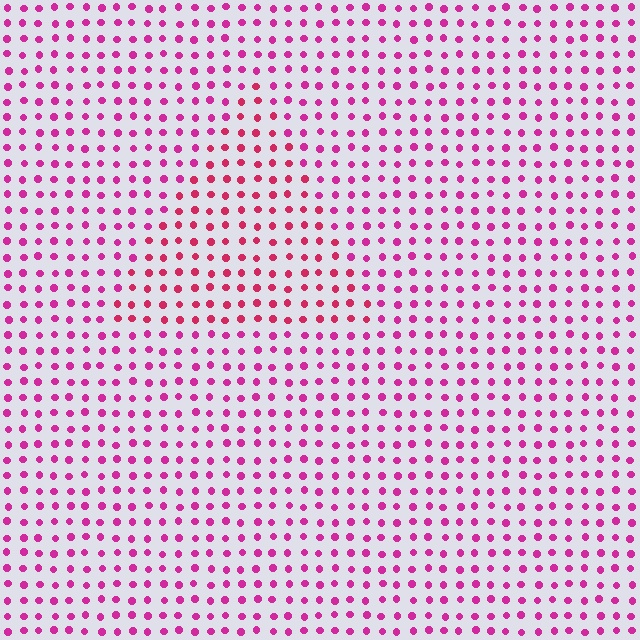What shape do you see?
I see a triangle.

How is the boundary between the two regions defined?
The boundary is defined purely by a slight shift in hue (about 22 degrees). Spacing, size, and orientation are identical on both sides.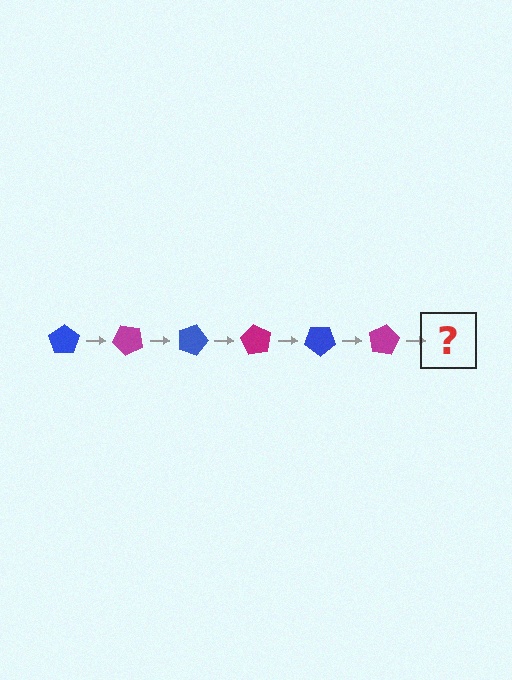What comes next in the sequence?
The next element should be a blue pentagon, rotated 270 degrees from the start.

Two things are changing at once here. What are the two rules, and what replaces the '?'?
The two rules are that it rotates 45 degrees each step and the color cycles through blue and magenta. The '?' should be a blue pentagon, rotated 270 degrees from the start.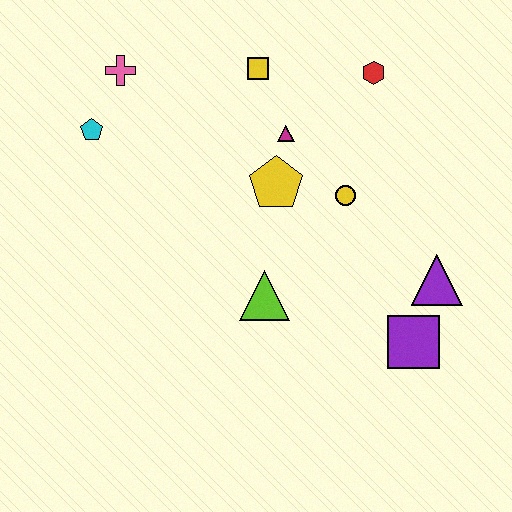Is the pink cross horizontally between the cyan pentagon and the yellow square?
Yes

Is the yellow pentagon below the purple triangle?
No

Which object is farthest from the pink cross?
The purple square is farthest from the pink cross.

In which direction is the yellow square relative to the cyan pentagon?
The yellow square is to the right of the cyan pentagon.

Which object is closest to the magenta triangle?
The yellow pentagon is closest to the magenta triangle.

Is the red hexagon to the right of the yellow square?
Yes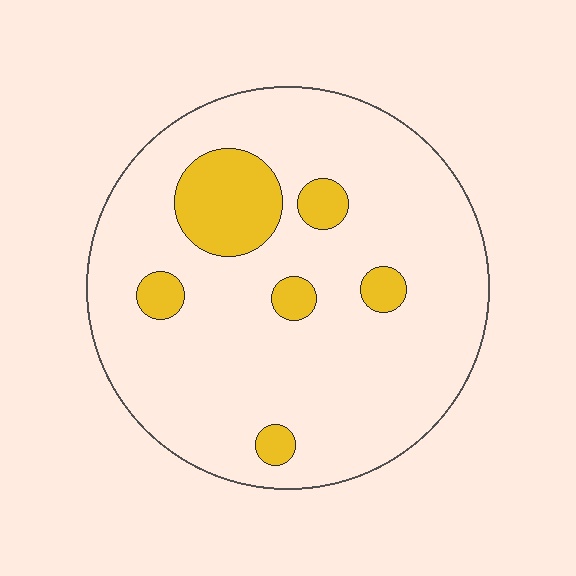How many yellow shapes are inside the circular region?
6.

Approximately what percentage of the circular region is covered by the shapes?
Approximately 15%.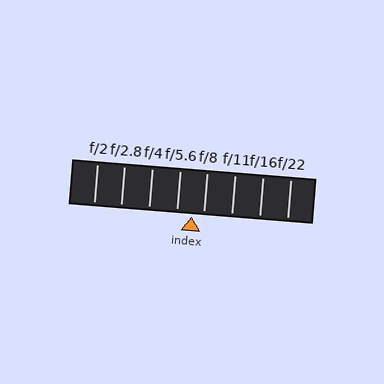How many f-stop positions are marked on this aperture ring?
There are 8 f-stop positions marked.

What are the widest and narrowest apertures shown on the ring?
The widest aperture shown is f/2 and the narrowest is f/22.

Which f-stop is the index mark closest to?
The index mark is closest to f/8.